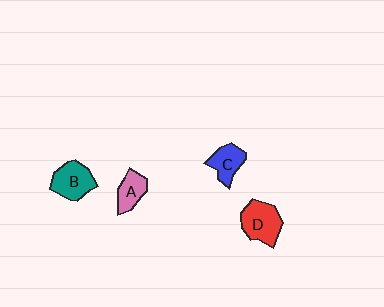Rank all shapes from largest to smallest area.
From largest to smallest: D (red), B (teal), C (blue), A (pink).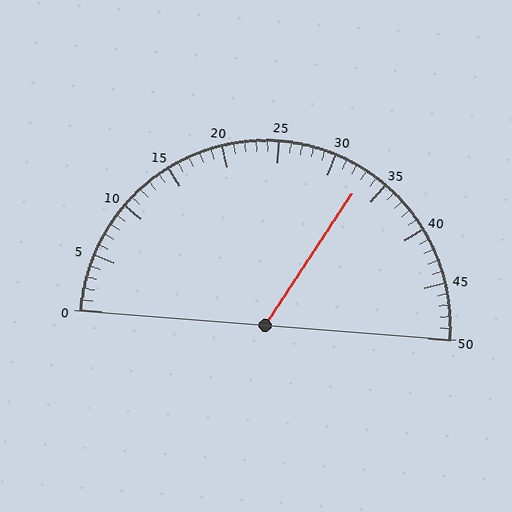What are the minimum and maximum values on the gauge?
The gauge ranges from 0 to 50.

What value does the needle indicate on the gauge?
The needle indicates approximately 33.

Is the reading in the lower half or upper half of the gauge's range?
The reading is in the upper half of the range (0 to 50).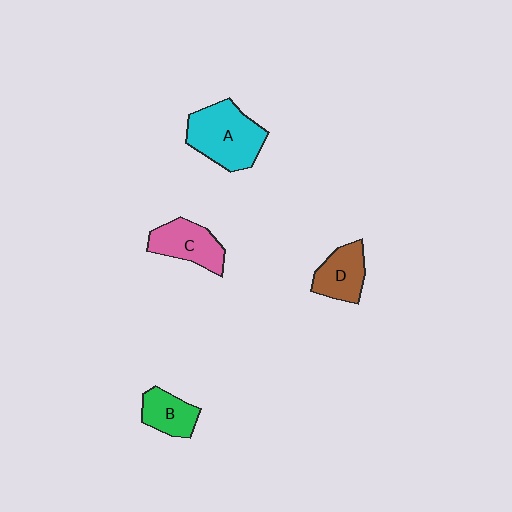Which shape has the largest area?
Shape A (cyan).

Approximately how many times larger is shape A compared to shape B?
Approximately 1.9 times.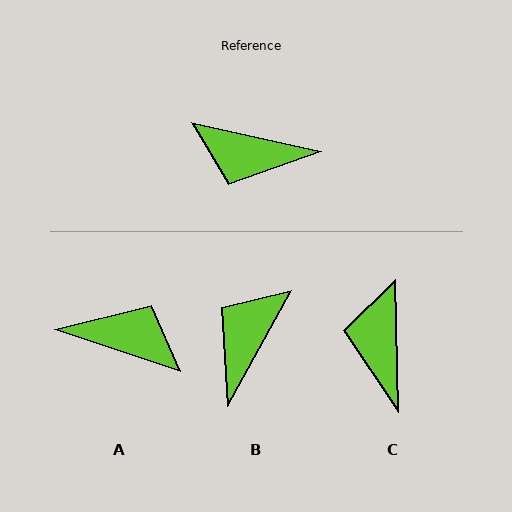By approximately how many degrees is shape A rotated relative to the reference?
Approximately 174 degrees counter-clockwise.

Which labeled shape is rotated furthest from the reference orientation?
A, about 174 degrees away.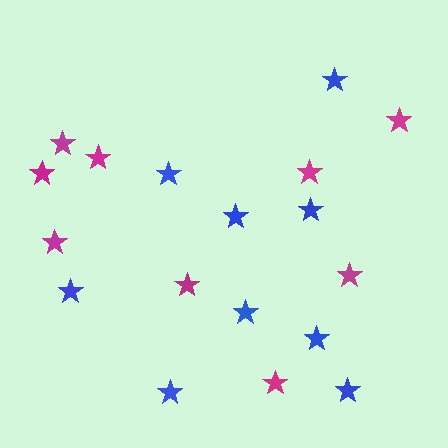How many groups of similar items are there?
There are 2 groups: one group of blue stars (9) and one group of magenta stars (9).